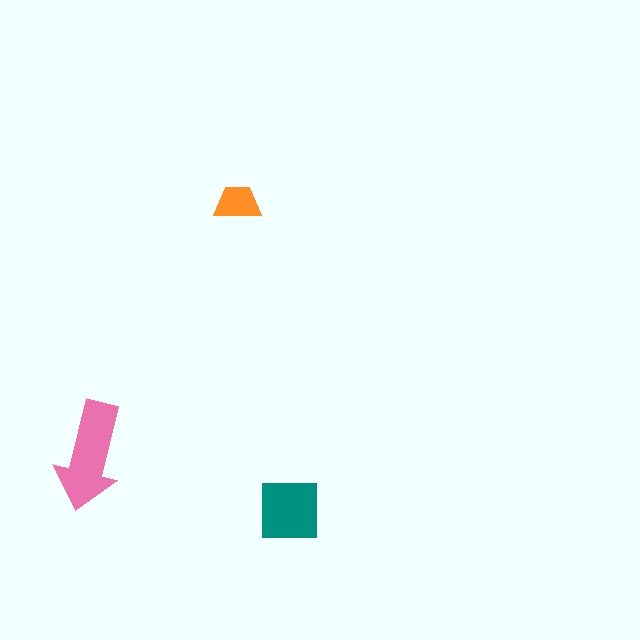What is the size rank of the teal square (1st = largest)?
2nd.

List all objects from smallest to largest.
The orange trapezoid, the teal square, the pink arrow.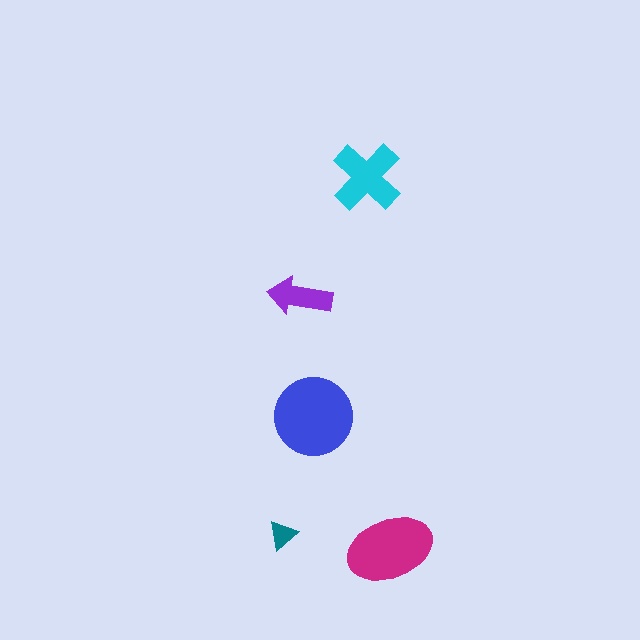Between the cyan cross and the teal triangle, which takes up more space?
The cyan cross.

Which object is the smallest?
The teal triangle.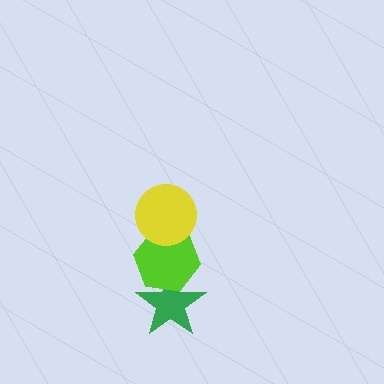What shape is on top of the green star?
The lime hexagon is on top of the green star.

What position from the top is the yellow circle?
The yellow circle is 1st from the top.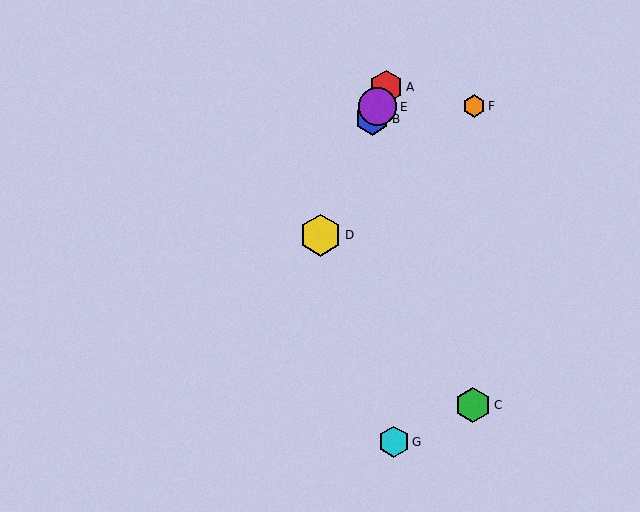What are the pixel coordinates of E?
Object E is at (378, 107).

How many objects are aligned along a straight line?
4 objects (A, B, D, E) are aligned along a straight line.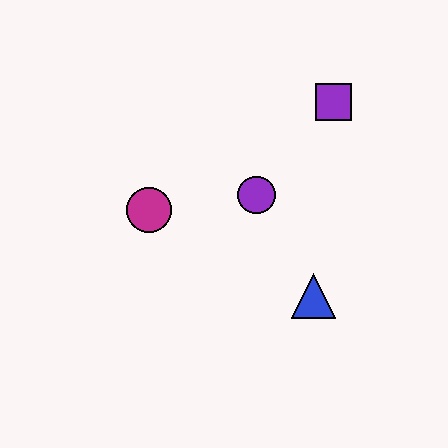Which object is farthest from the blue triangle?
The purple square is farthest from the blue triangle.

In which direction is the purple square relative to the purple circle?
The purple square is above the purple circle.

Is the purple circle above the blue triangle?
Yes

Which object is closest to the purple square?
The purple circle is closest to the purple square.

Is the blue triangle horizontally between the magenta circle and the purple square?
Yes